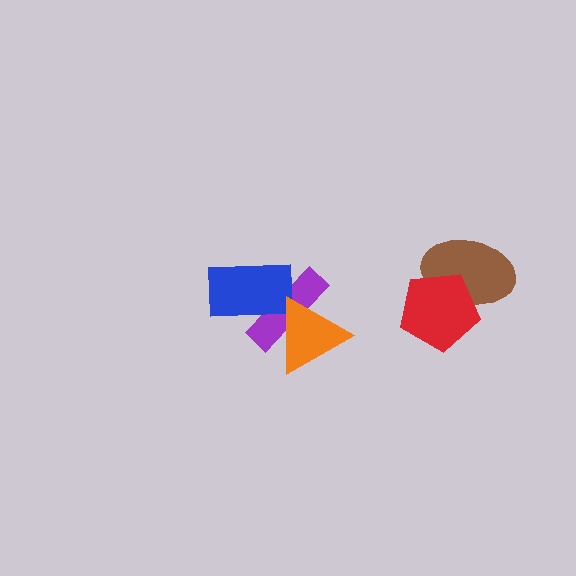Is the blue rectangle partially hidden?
Yes, it is partially covered by another shape.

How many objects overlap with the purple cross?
2 objects overlap with the purple cross.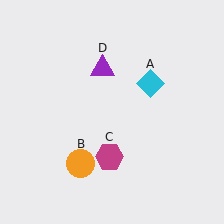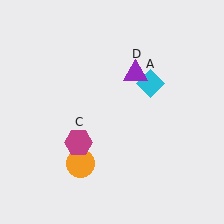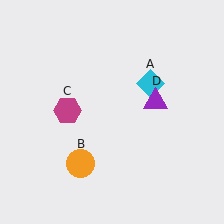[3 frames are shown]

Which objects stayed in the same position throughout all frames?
Cyan diamond (object A) and orange circle (object B) remained stationary.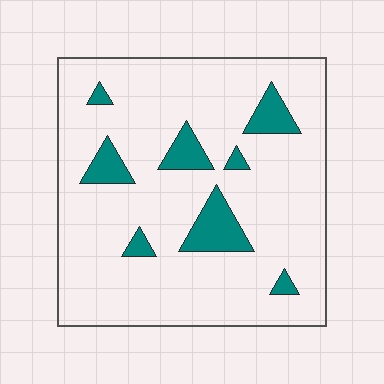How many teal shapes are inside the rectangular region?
8.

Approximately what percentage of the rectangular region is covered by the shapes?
Approximately 10%.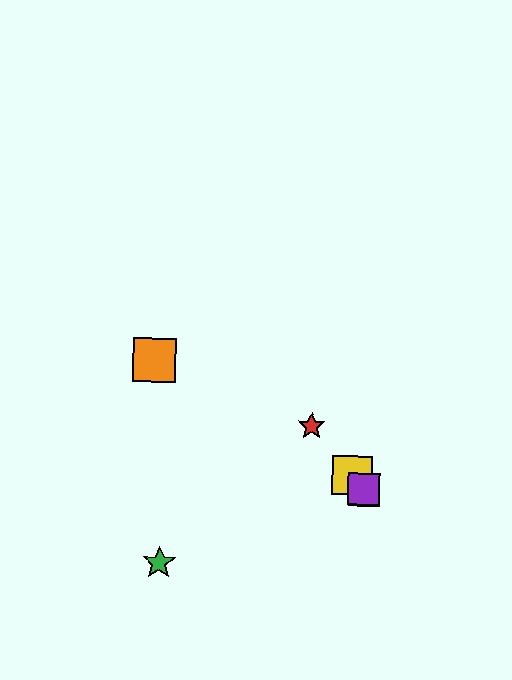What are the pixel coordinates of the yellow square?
The yellow square is at (352, 475).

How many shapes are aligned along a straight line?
4 shapes (the red star, the blue triangle, the yellow square, the purple square) are aligned along a straight line.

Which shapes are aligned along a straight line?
The red star, the blue triangle, the yellow square, the purple square are aligned along a straight line.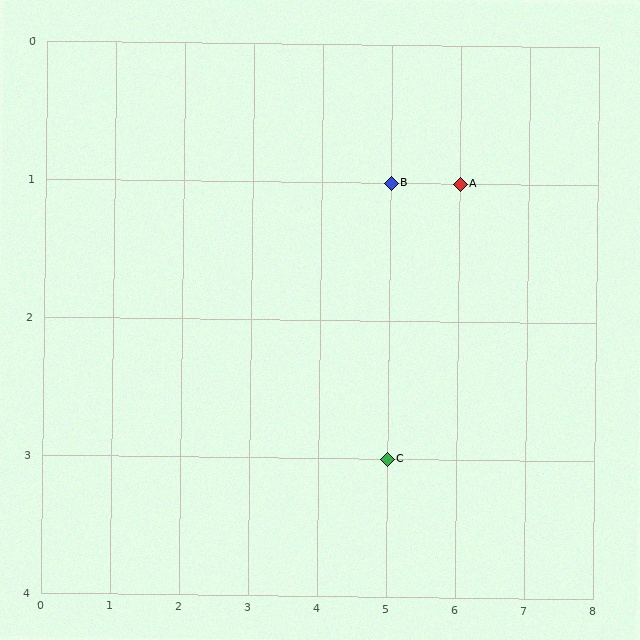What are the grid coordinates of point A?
Point A is at grid coordinates (6, 1).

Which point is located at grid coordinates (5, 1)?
Point B is at (5, 1).